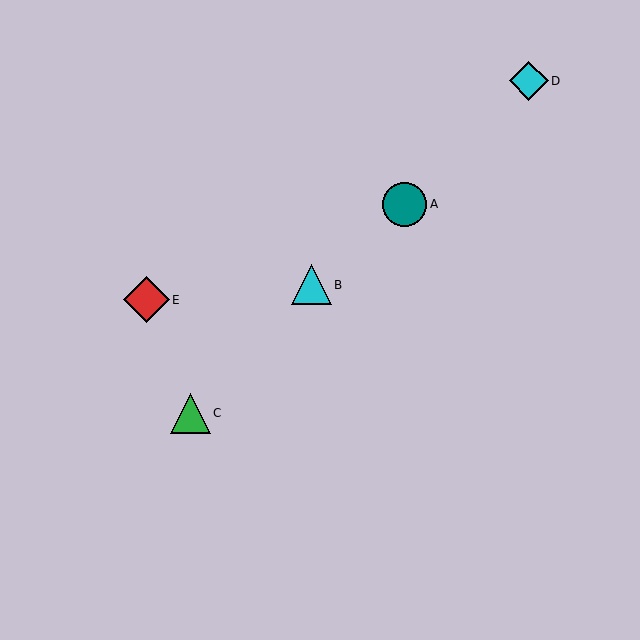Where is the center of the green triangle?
The center of the green triangle is at (190, 413).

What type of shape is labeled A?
Shape A is a teal circle.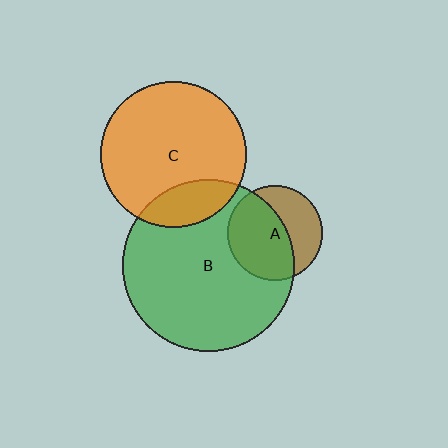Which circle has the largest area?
Circle B (green).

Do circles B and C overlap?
Yes.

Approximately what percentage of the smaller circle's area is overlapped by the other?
Approximately 20%.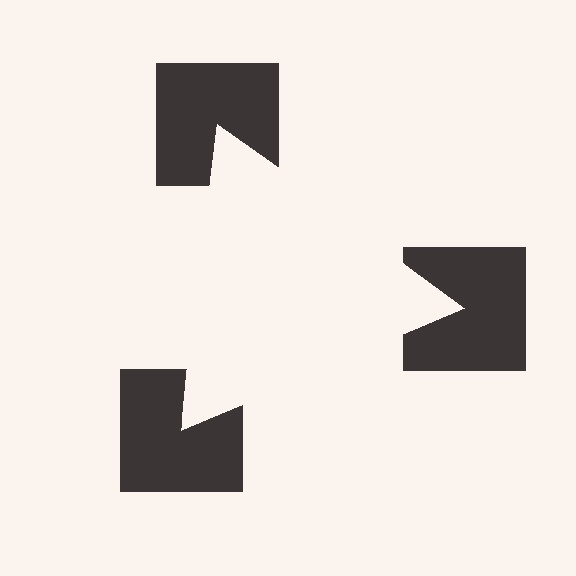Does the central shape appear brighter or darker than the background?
It typically appears slightly brighter than the background, even though no actual brightness change is drawn.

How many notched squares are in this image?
There are 3 — one at each vertex of the illusory triangle.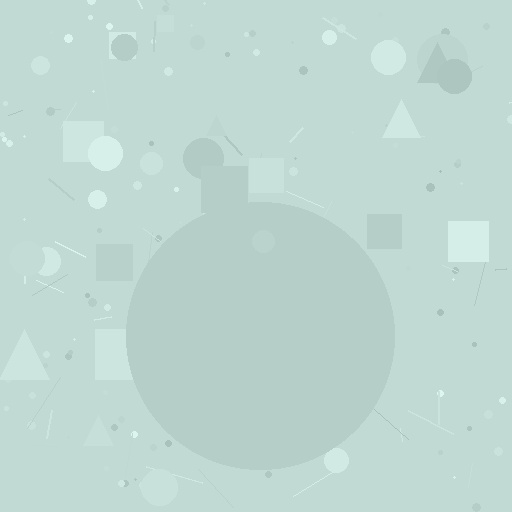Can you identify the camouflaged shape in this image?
The camouflaged shape is a circle.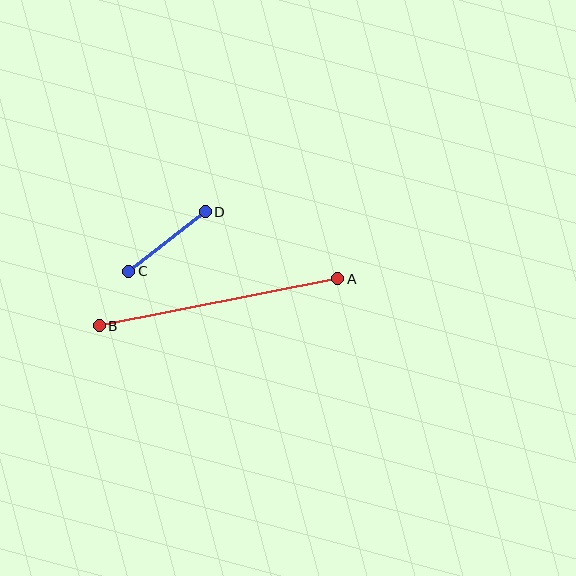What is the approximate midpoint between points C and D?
The midpoint is at approximately (167, 241) pixels.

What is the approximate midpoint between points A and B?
The midpoint is at approximately (218, 302) pixels.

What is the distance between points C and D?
The distance is approximately 97 pixels.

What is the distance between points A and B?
The distance is approximately 243 pixels.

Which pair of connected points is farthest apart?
Points A and B are farthest apart.